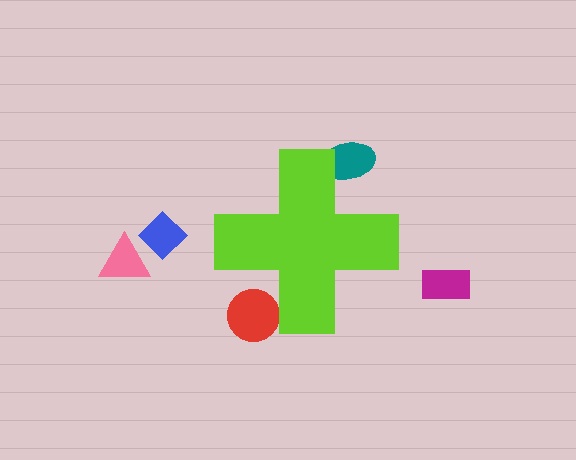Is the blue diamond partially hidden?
No, the blue diamond is fully visible.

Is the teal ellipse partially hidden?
Yes, the teal ellipse is partially hidden behind the lime cross.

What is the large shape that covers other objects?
A lime cross.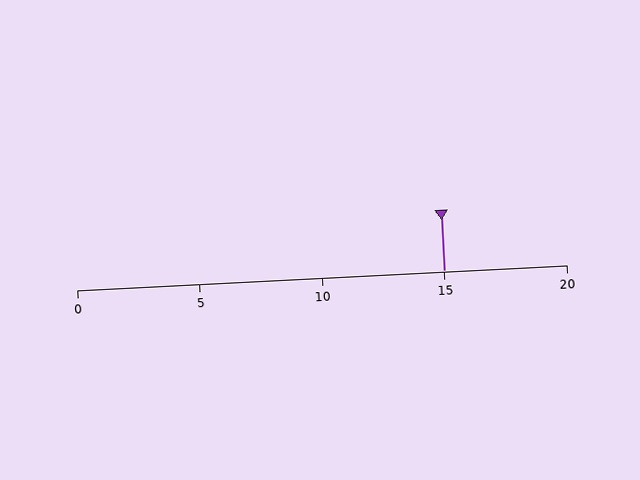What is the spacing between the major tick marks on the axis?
The major ticks are spaced 5 apart.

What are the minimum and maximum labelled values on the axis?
The axis runs from 0 to 20.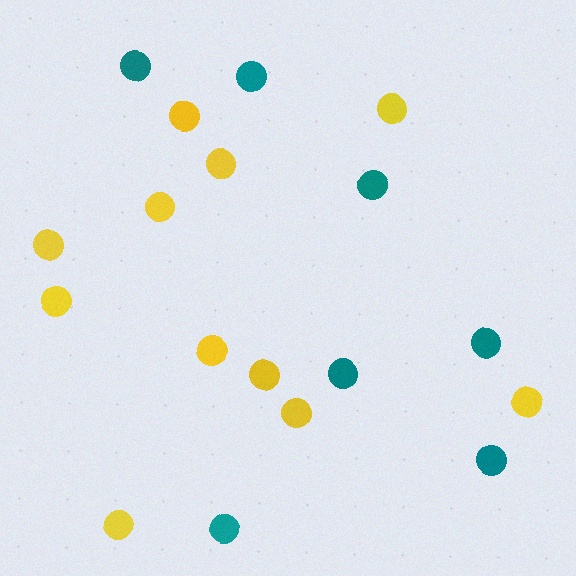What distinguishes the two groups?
There are 2 groups: one group of teal circles (7) and one group of yellow circles (11).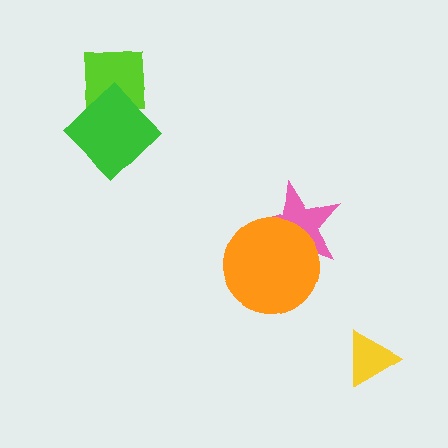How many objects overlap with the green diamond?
1 object overlaps with the green diamond.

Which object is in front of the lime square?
The green diamond is in front of the lime square.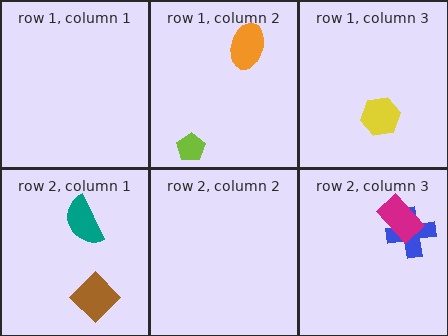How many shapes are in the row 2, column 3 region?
2.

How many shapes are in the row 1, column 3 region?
1.